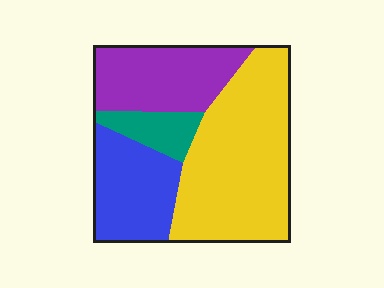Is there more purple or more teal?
Purple.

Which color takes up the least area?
Teal, at roughly 10%.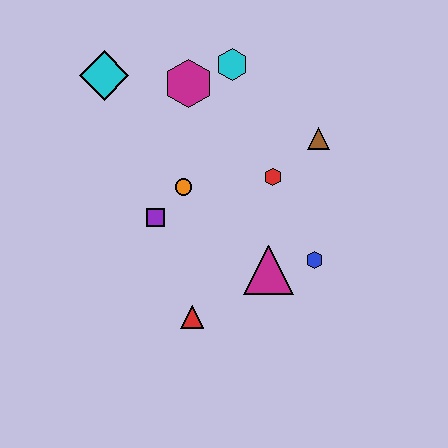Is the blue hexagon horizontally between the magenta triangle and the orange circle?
No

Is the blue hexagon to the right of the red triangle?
Yes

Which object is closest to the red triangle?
The magenta triangle is closest to the red triangle.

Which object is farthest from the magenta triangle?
The cyan diamond is farthest from the magenta triangle.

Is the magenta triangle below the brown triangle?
Yes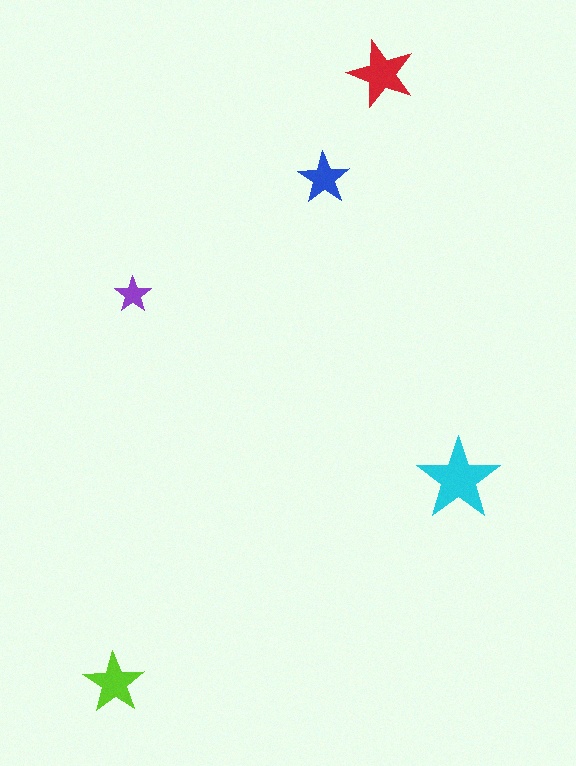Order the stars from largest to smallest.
the cyan one, the red one, the lime one, the blue one, the purple one.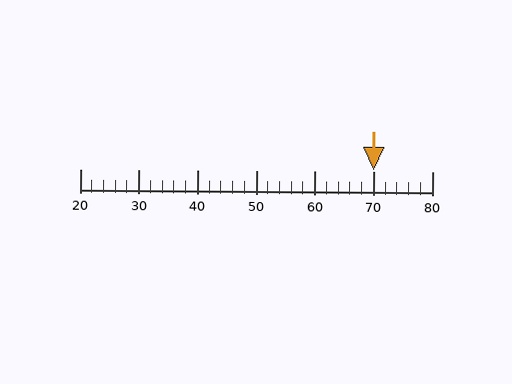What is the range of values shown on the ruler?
The ruler shows values from 20 to 80.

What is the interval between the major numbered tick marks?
The major tick marks are spaced 10 units apart.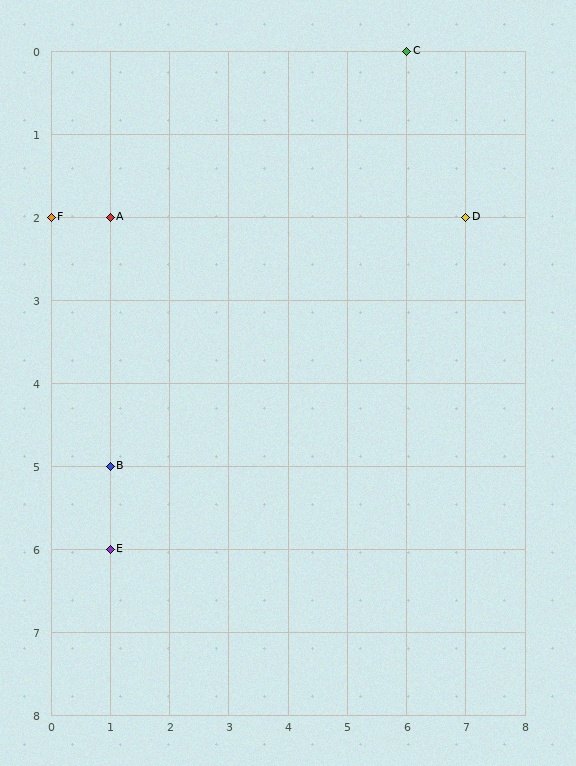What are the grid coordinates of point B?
Point B is at grid coordinates (1, 5).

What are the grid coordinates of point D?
Point D is at grid coordinates (7, 2).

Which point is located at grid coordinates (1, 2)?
Point A is at (1, 2).